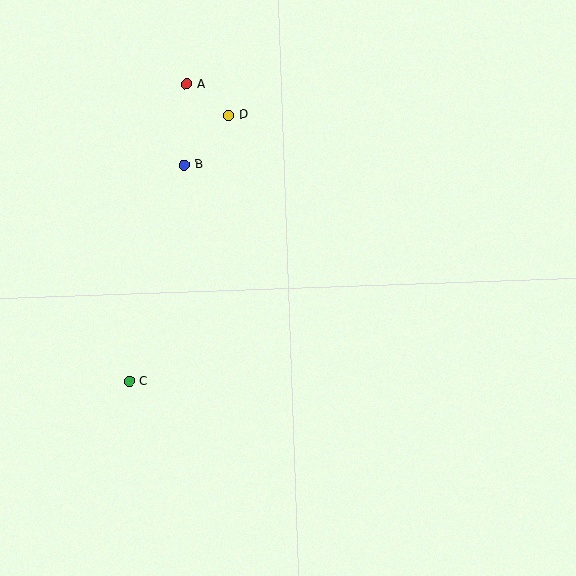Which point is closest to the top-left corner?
Point A is closest to the top-left corner.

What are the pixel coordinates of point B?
Point B is at (185, 165).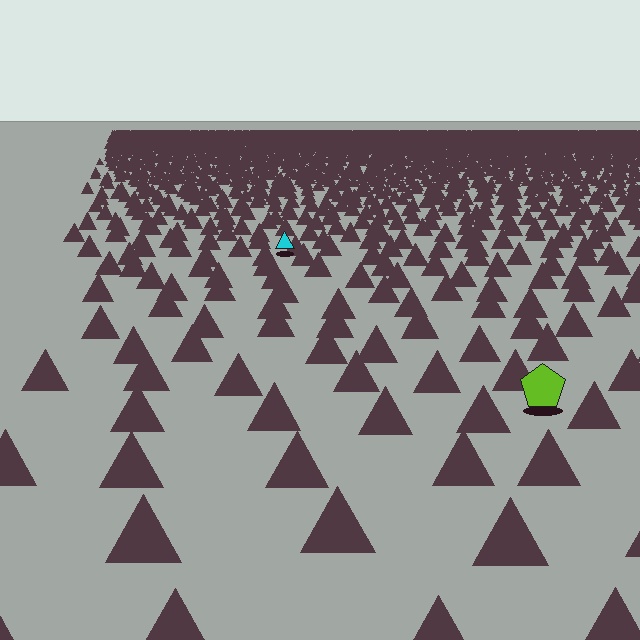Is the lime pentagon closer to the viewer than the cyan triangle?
Yes. The lime pentagon is closer — you can tell from the texture gradient: the ground texture is coarser near it.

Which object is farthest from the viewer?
The cyan triangle is farthest from the viewer. It appears smaller and the ground texture around it is denser.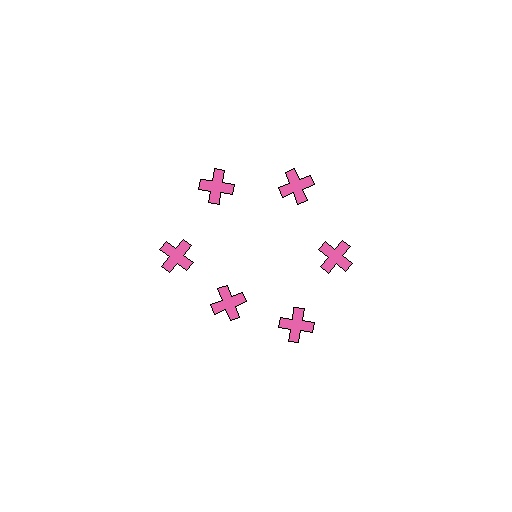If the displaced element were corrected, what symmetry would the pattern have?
It would have 6-fold rotational symmetry — the pattern would map onto itself every 60 degrees.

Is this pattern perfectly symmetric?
No. The 6 pink crosses are arranged in a ring, but one element near the 7 o'clock position is pulled inward toward the center, breaking the 6-fold rotational symmetry.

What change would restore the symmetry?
The symmetry would be restored by moving it outward, back onto the ring so that all 6 crosses sit at equal angles and equal distance from the center.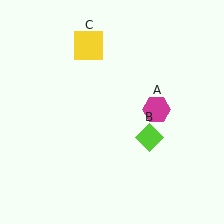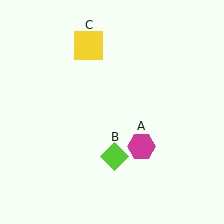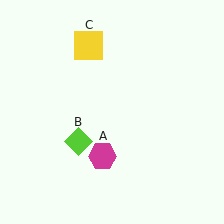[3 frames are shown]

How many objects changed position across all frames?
2 objects changed position: magenta hexagon (object A), lime diamond (object B).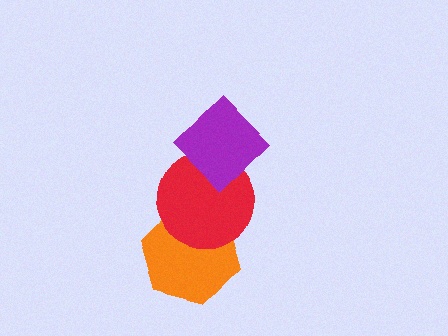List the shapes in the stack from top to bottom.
From top to bottom: the purple diamond, the red circle, the orange hexagon.